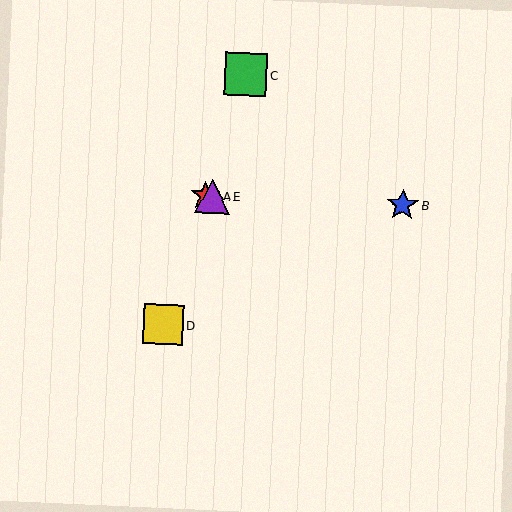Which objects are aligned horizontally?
Objects A, B, E are aligned horizontally.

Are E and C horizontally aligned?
No, E is at y≈196 and C is at y≈74.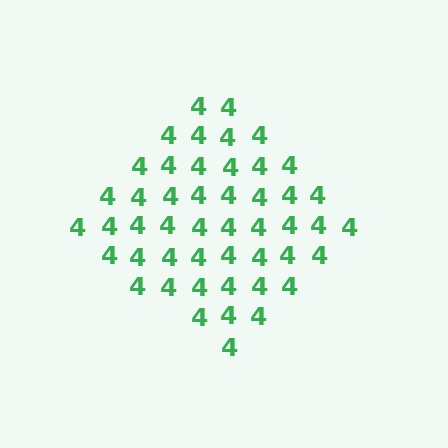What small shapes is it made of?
It is made of small digit 4's.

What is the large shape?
The large shape is a diamond.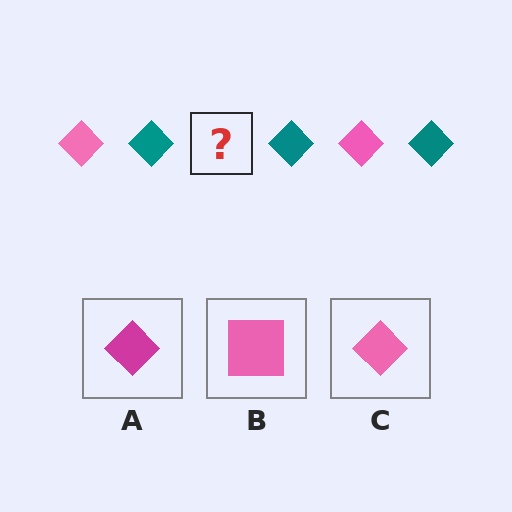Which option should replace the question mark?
Option C.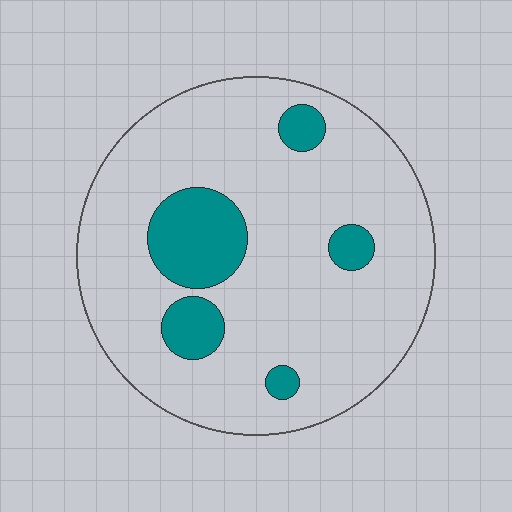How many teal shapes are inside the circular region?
5.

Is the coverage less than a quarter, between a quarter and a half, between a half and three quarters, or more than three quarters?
Less than a quarter.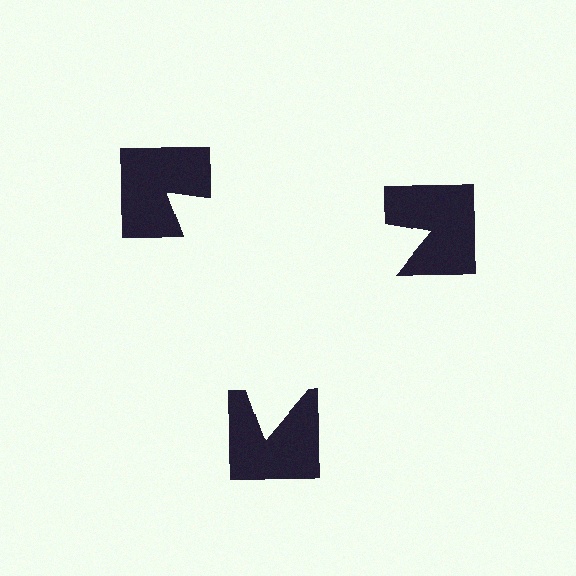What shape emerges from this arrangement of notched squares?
An illusory triangle — its edges are inferred from the aligned wedge cuts in the notched squares, not physically drawn.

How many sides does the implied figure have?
3 sides.